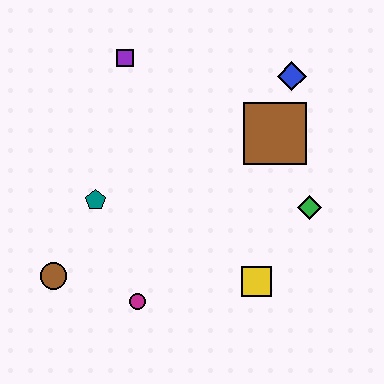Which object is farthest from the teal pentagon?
The blue diamond is farthest from the teal pentagon.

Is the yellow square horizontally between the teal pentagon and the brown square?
Yes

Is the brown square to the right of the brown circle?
Yes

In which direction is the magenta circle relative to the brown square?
The magenta circle is below the brown square.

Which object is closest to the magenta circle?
The brown circle is closest to the magenta circle.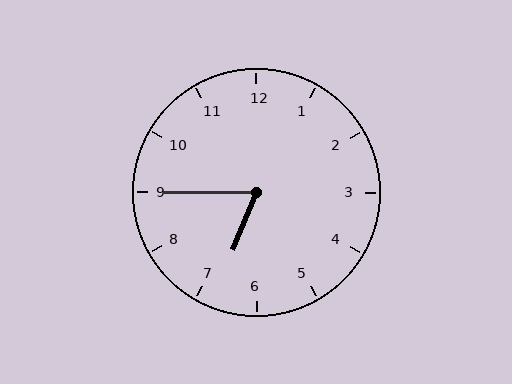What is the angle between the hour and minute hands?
Approximately 68 degrees.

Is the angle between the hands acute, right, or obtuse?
It is acute.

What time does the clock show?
6:45.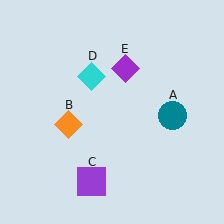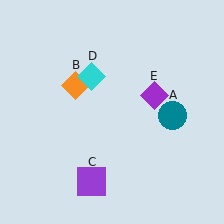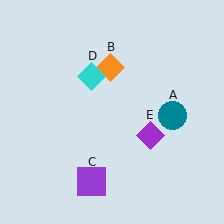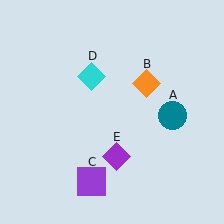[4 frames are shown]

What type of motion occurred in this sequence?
The orange diamond (object B), purple diamond (object E) rotated clockwise around the center of the scene.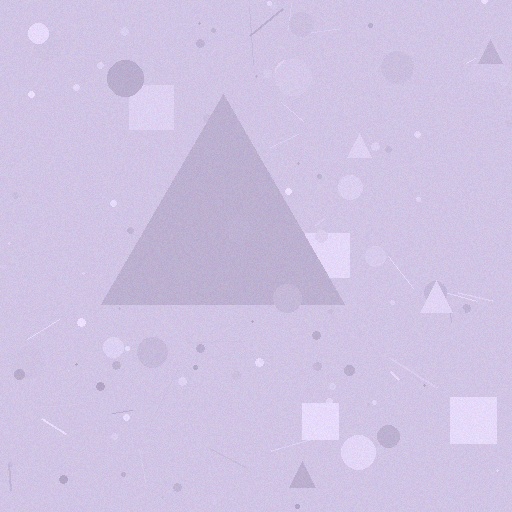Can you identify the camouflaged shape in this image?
The camouflaged shape is a triangle.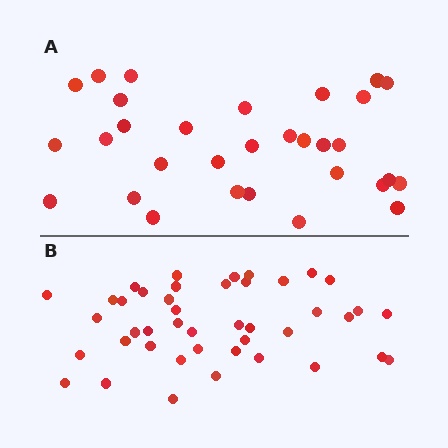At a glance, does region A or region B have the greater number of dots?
Region B (the bottom region) has more dots.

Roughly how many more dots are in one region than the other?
Region B has roughly 12 or so more dots than region A.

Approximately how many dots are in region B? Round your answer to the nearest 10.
About 40 dots. (The exact count is 43, which rounds to 40.)